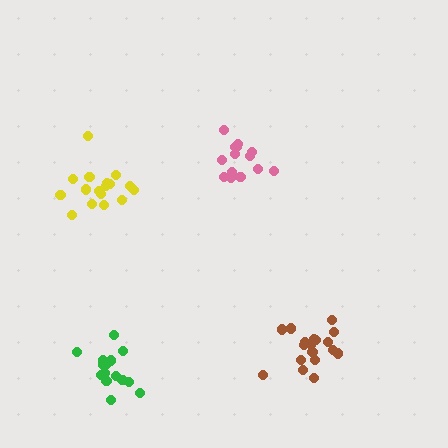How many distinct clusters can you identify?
There are 4 distinct clusters.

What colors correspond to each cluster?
The clusters are colored: green, pink, brown, yellow.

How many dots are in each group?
Group 1: 17 dots, Group 2: 17 dots, Group 3: 18 dots, Group 4: 18 dots (70 total).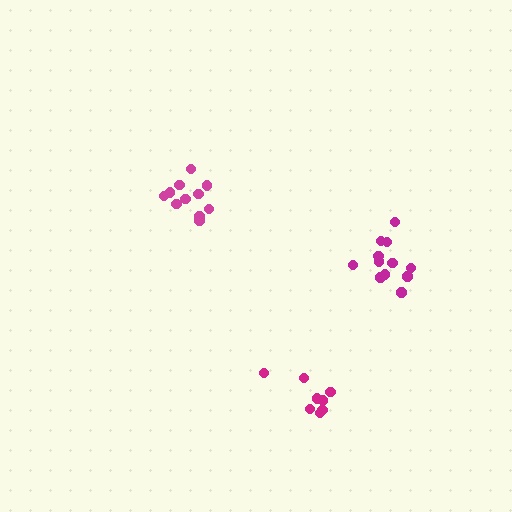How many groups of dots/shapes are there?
There are 3 groups.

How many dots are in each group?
Group 1: 12 dots, Group 2: 11 dots, Group 3: 8 dots (31 total).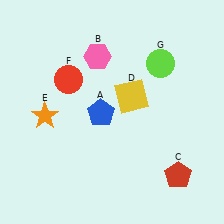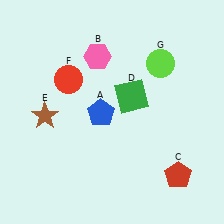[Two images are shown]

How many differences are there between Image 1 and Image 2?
There are 2 differences between the two images.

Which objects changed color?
D changed from yellow to green. E changed from orange to brown.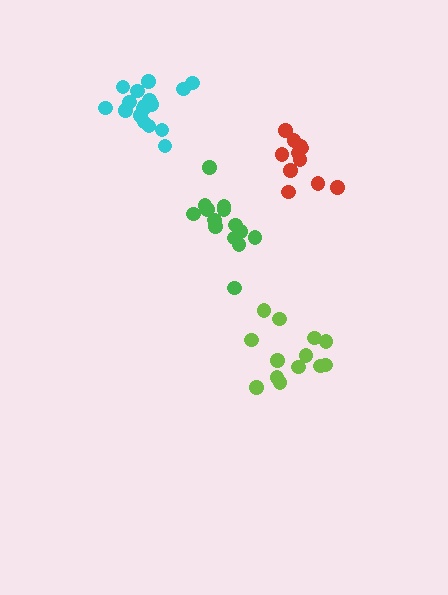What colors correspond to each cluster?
The clusters are colored: lime, cyan, green, red.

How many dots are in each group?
Group 1: 13 dots, Group 2: 17 dots, Group 3: 14 dots, Group 4: 11 dots (55 total).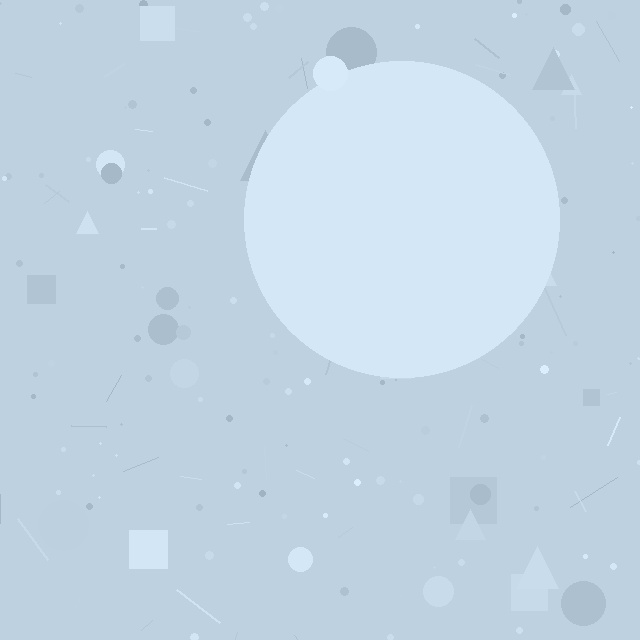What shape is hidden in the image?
A circle is hidden in the image.